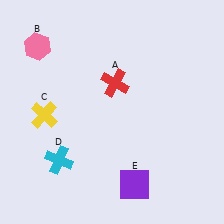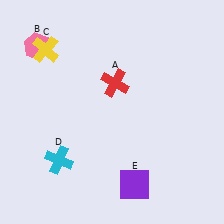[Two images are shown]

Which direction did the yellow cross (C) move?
The yellow cross (C) moved up.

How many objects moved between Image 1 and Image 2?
1 object moved between the two images.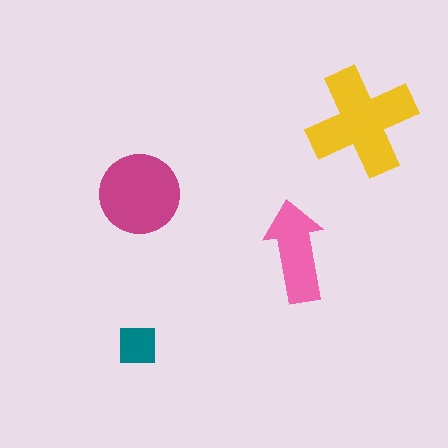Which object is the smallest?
The teal square.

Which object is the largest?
The yellow cross.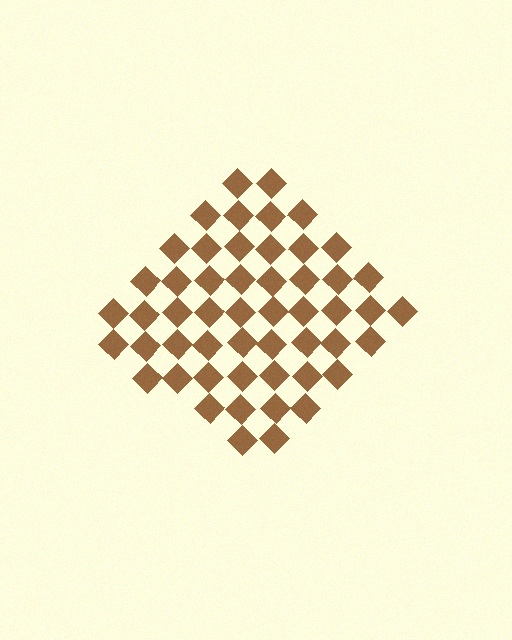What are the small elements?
The small elements are diamonds.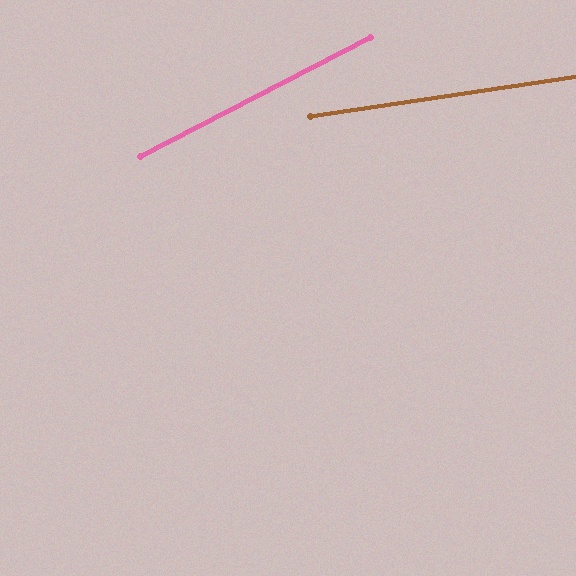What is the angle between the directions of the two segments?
Approximately 19 degrees.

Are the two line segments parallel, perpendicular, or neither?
Neither parallel nor perpendicular — they differ by about 19°.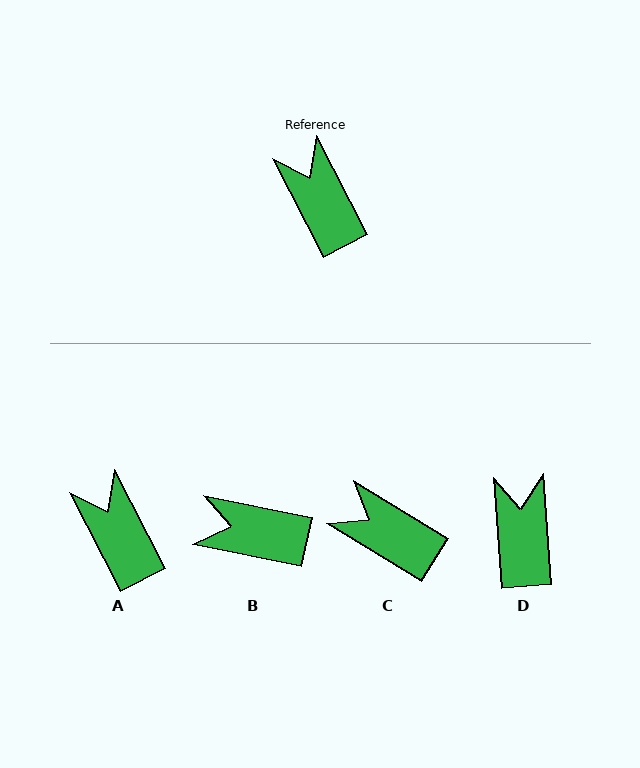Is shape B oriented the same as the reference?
No, it is off by about 51 degrees.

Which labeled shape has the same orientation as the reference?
A.